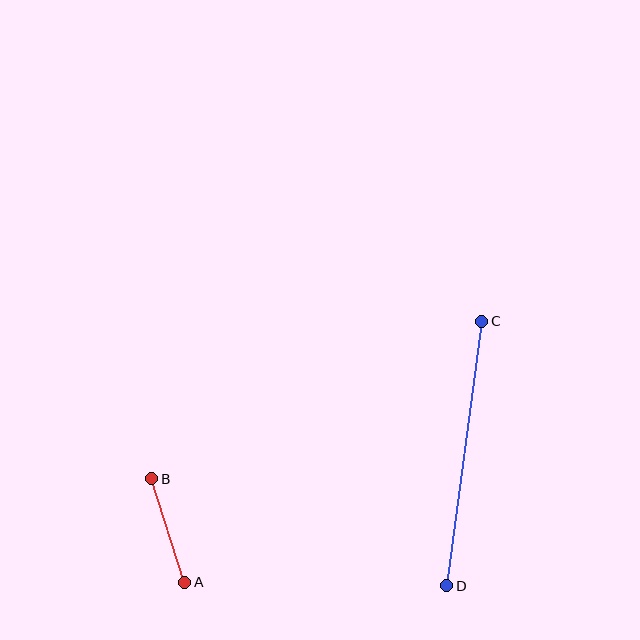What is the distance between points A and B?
The distance is approximately 109 pixels.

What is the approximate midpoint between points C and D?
The midpoint is at approximately (464, 453) pixels.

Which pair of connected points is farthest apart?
Points C and D are farthest apart.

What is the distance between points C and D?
The distance is approximately 267 pixels.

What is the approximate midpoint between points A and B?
The midpoint is at approximately (168, 531) pixels.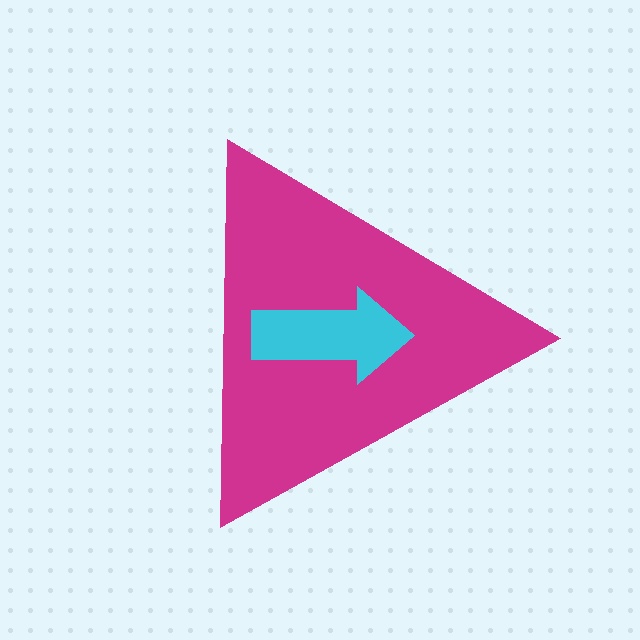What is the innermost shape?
The cyan arrow.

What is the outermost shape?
The magenta triangle.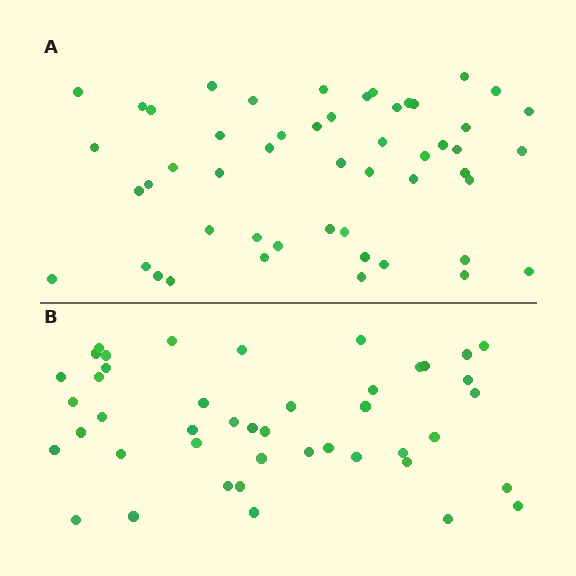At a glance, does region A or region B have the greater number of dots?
Region A (the top region) has more dots.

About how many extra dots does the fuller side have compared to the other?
Region A has roughly 8 or so more dots than region B.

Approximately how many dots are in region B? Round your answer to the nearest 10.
About 40 dots. (The exact count is 44, which rounds to 40.)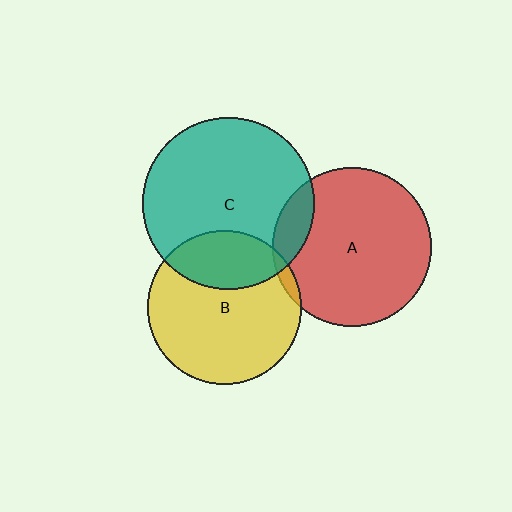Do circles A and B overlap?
Yes.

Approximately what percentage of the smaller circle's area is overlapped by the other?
Approximately 5%.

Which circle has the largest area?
Circle C (teal).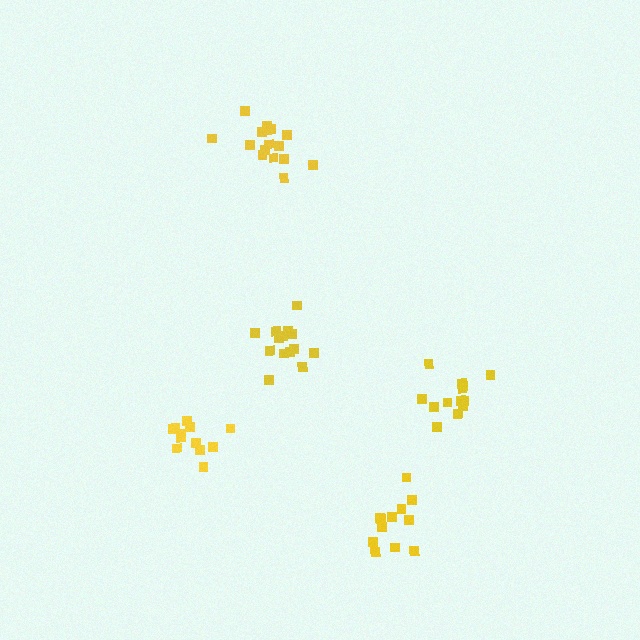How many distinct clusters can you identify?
There are 5 distinct clusters.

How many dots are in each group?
Group 1: 13 dots, Group 2: 14 dots, Group 3: 12 dots, Group 4: 12 dots, Group 5: 15 dots (66 total).